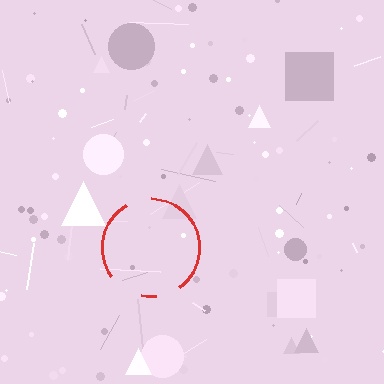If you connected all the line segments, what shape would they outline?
They would outline a circle.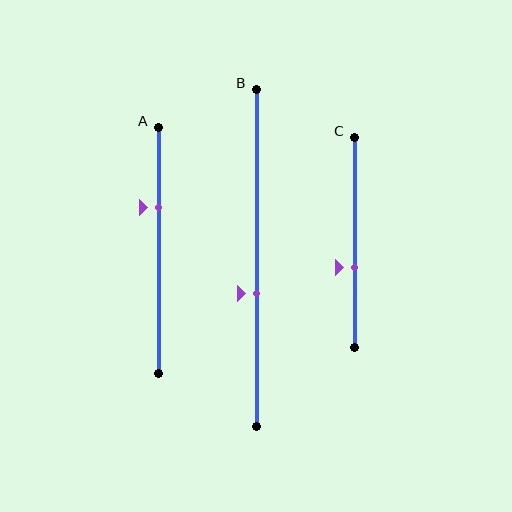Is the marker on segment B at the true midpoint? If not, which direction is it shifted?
No, the marker on segment B is shifted downward by about 11% of the segment length.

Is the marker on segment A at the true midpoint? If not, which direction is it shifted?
No, the marker on segment A is shifted upward by about 17% of the segment length.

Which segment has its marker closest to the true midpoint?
Segment B has its marker closest to the true midpoint.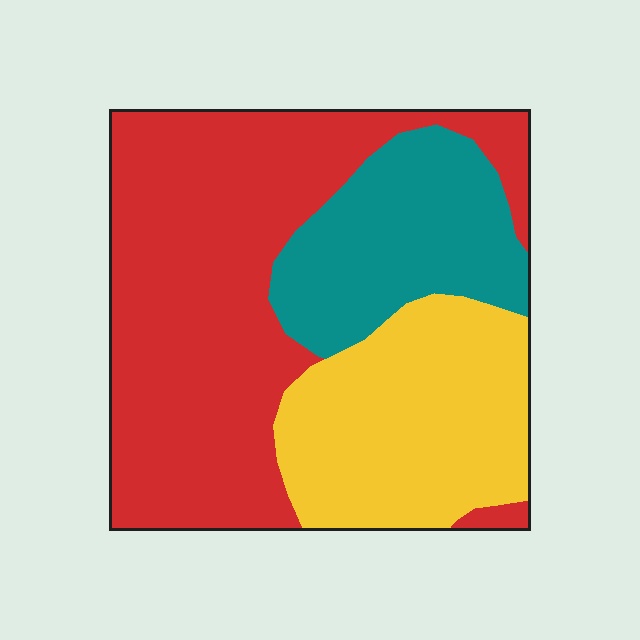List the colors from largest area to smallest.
From largest to smallest: red, yellow, teal.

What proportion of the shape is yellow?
Yellow takes up about one quarter (1/4) of the shape.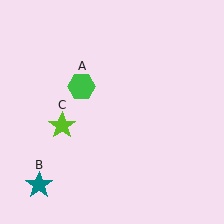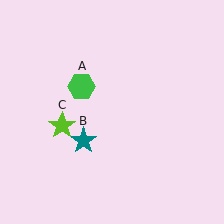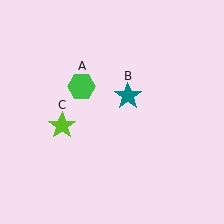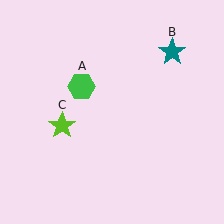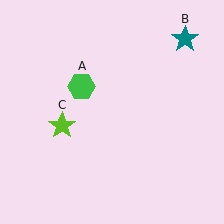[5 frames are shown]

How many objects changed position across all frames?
1 object changed position: teal star (object B).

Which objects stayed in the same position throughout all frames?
Green hexagon (object A) and lime star (object C) remained stationary.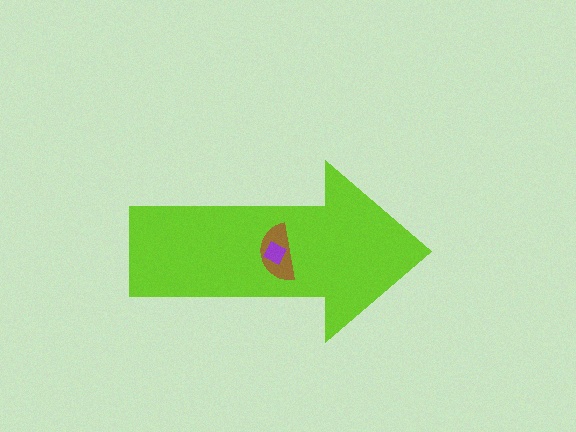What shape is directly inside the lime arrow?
The brown semicircle.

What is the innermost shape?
The purple diamond.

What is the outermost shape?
The lime arrow.